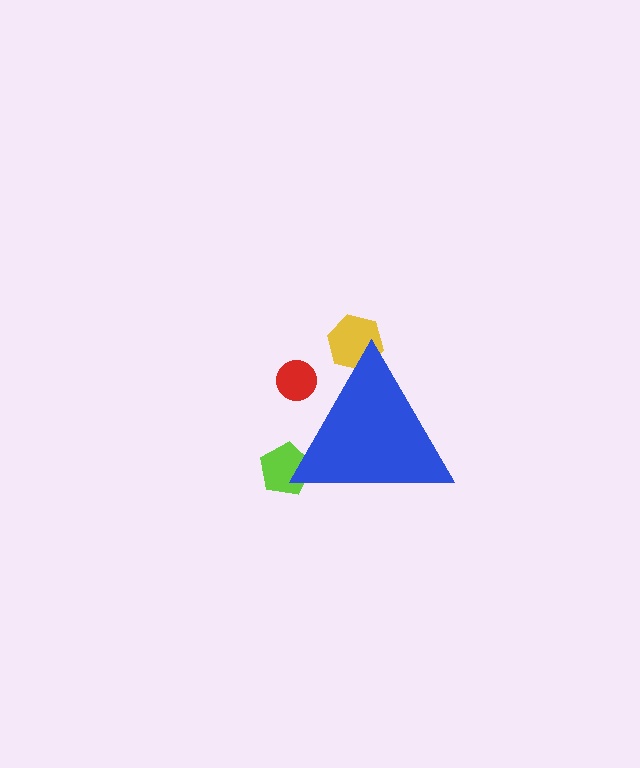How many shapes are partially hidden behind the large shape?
3 shapes are partially hidden.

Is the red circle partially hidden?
Yes, the red circle is partially hidden behind the blue triangle.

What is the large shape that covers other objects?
A blue triangle.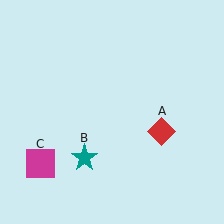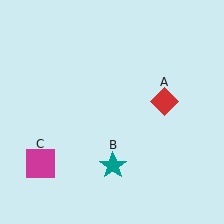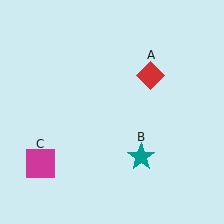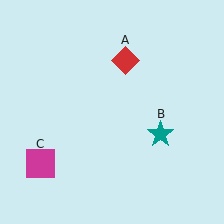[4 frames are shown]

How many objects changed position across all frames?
2 objects changed position: red diamond (object A), teal star (object B).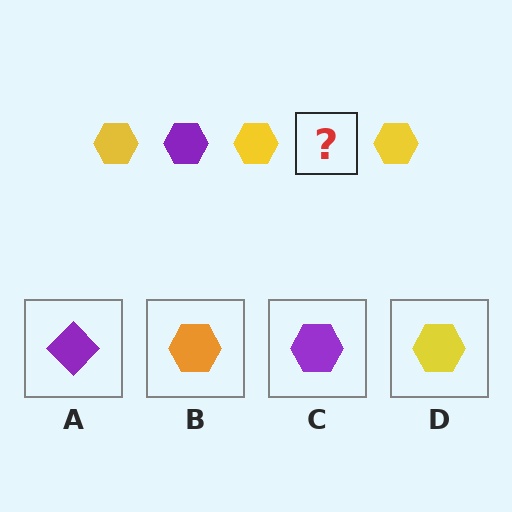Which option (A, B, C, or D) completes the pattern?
C.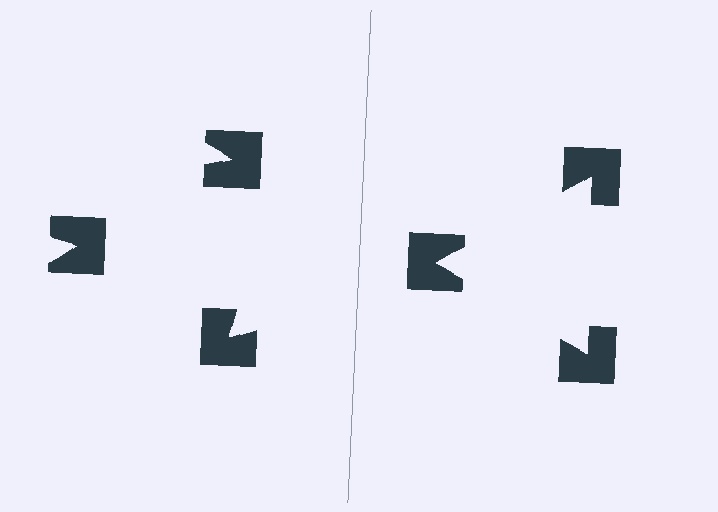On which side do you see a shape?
An illusory triangle appears on the right side. On the left side the wedge cuts are rotated, so no coherent shape forms.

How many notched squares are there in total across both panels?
6 — 3 on each side.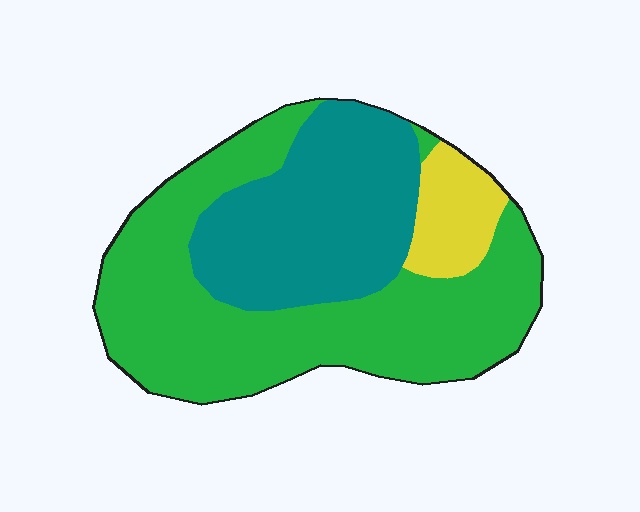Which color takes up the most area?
Green, at roughly 55%.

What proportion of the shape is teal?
Teal covers about 35% of the shape.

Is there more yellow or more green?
Green.